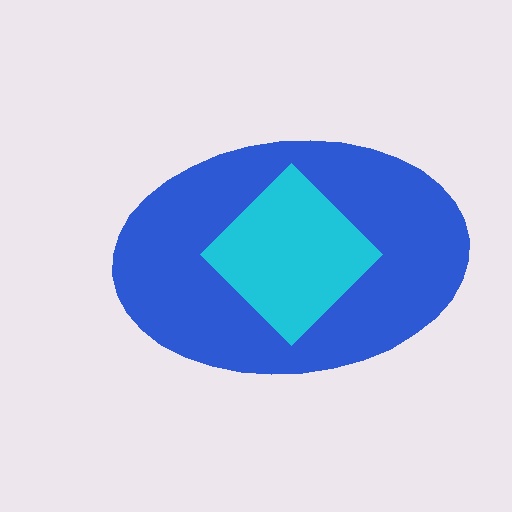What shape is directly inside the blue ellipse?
The cyan diamond.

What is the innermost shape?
The cyan diamond.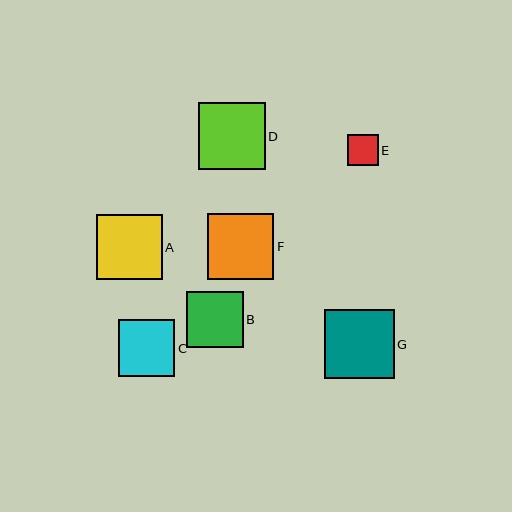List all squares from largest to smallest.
From largest to smallest: G, D, F, A, C, B, E.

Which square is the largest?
Square G is the largest with a size of approximately 70 pixels.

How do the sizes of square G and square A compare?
Square G and square A are approximately the same size.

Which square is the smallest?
Square E is the smallest with a size of approximately 31 pixels.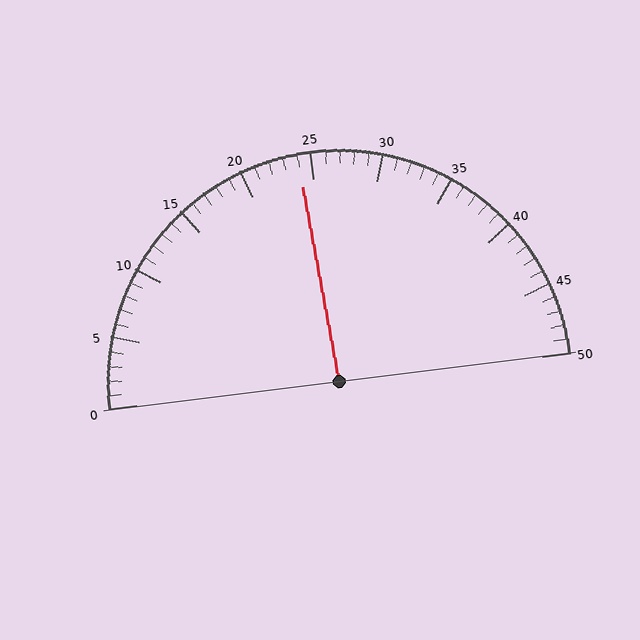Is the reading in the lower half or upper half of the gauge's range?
The reading is in the lower half of the range (0 to 50).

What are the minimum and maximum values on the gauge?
The gauge ranges from 0 to 50.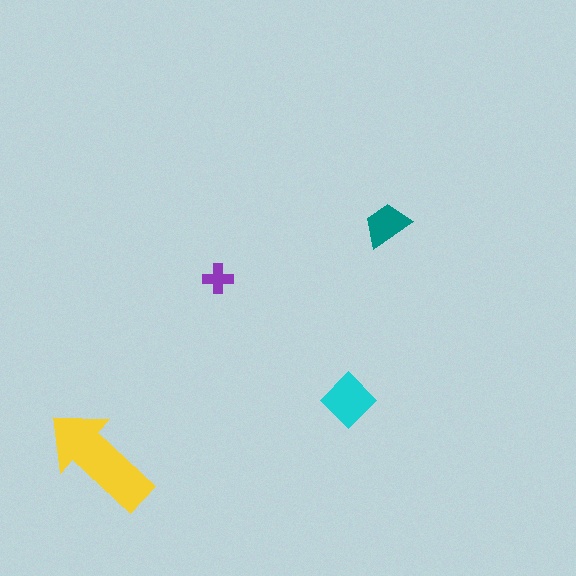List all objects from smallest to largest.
The purple cross, the teal trapezoid, the cyan diamond, the yellow arrow.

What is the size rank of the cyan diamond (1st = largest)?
2nd.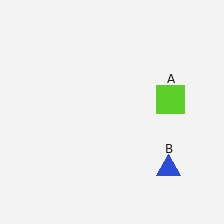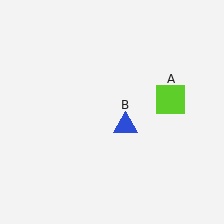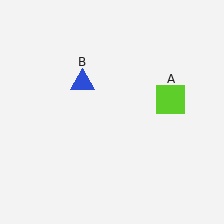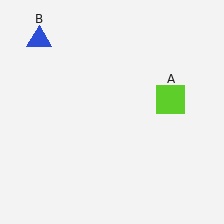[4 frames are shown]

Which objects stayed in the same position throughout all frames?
Lime square (object A) remained stationary.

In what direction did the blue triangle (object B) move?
The blue triangle (object B) moved up and to the left.